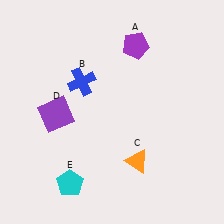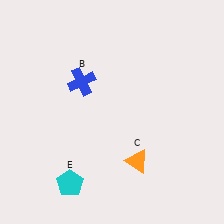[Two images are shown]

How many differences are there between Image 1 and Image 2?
There are 2 differences between the two images.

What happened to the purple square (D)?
The purple square (D) was removed in Image 2. It was in the bottom-left area of Image 1.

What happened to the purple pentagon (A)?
The purple pentagon (A) was removed in Image 2. It was in the top-right area of Image 1.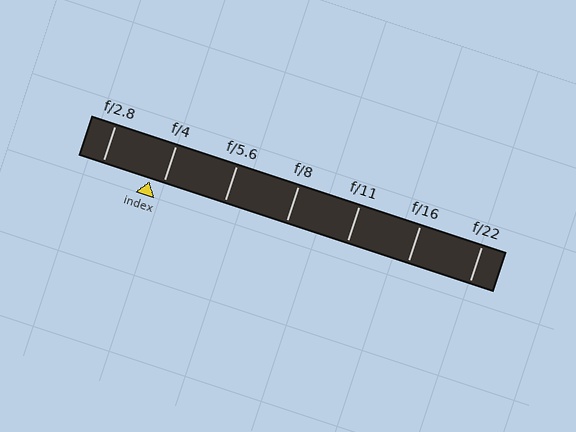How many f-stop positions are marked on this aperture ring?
There are 7 f-stop positions marked.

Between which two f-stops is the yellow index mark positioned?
The index mark is between f/2.8 and f/4.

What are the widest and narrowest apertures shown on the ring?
The widest aperture shown is f/2.8 and the narrowest is f/22.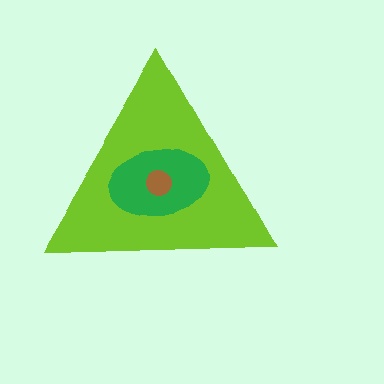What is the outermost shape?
The lime triangle.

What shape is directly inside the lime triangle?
The green ellipse.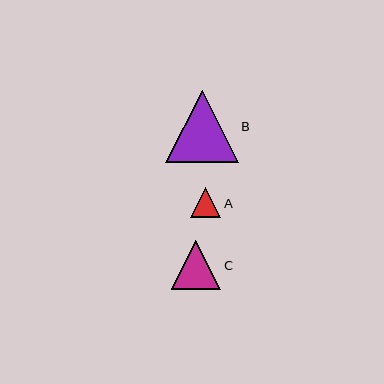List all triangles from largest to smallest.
From largest to smallest: B, C, A.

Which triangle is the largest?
Triangle B is the largest with a size of approximately 73 pixels.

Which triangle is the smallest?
Triangle A is the smallest with a size of approximately 30 pixels.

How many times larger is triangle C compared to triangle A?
Triangle C is approximately 1.6 times the size of triangle A.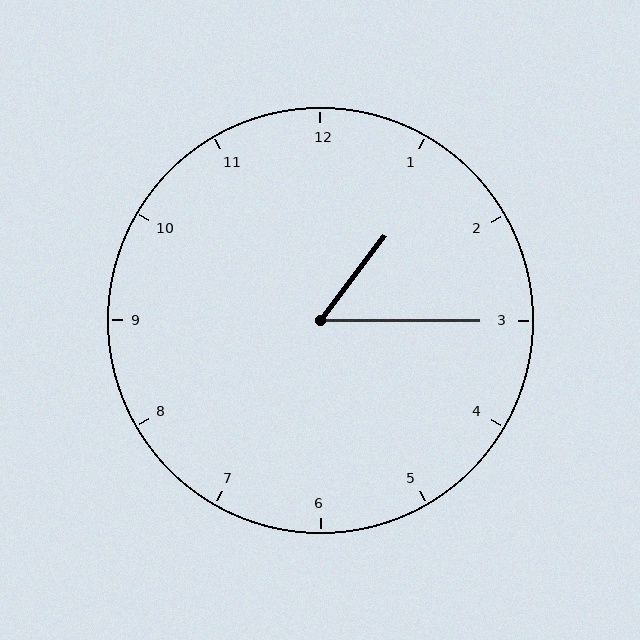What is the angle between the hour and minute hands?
Approximately 52 degrees.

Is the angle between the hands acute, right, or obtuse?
It is acute.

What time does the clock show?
1:15.